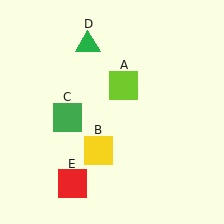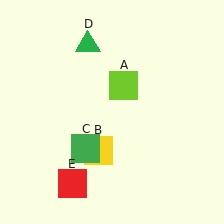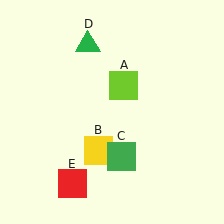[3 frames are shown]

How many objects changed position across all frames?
1 object changed position: green square (object C).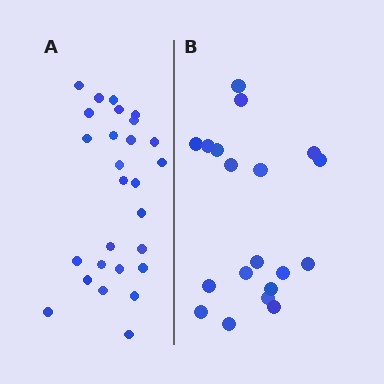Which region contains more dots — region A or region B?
Region A (the left region) has more dots.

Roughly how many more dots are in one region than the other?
Region A has roughly 8 or so more dots than region B.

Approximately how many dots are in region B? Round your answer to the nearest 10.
About 20 dots. (The exact count is 19, which rounds to 20.)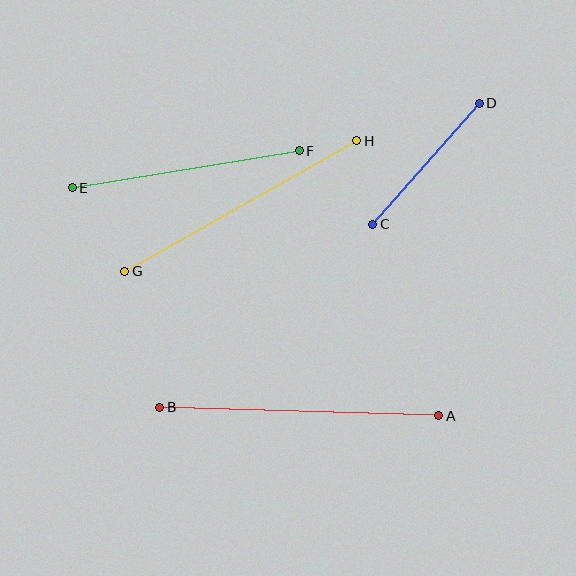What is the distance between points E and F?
The distance is approximately 230 pixels.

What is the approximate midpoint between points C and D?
The midpoint is at approximately (426, 164) pixels.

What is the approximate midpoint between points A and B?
The midpoint is at approximately (299, 412) pixels.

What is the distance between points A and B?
The distance is approximately 279 pixels.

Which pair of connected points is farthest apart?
Points A and B are farthest apart.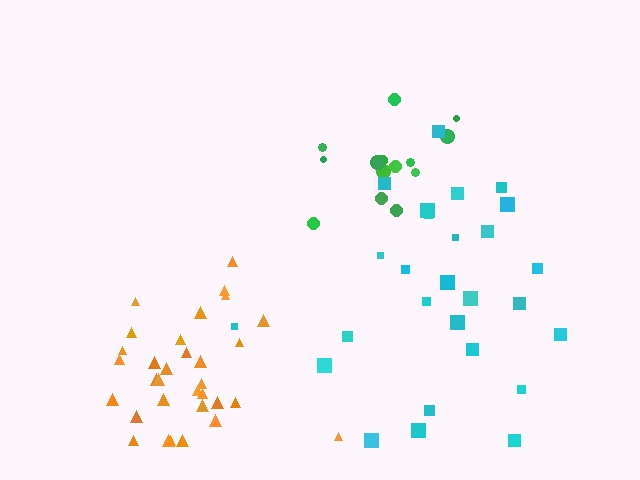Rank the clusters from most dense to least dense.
orange, green, cyan.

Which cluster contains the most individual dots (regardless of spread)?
Orange (32).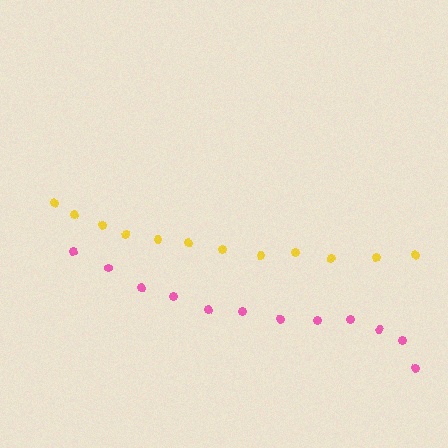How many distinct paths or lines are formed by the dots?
There are 2 distinct paths.